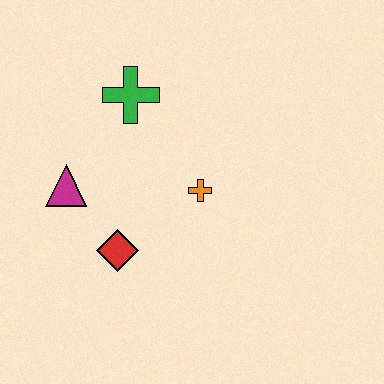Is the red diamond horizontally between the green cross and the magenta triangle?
Yes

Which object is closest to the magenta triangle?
The red diamond is closest to the magenta triangle.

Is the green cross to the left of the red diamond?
No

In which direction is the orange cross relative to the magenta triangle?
The orange cross is to the right of the magenta triangle.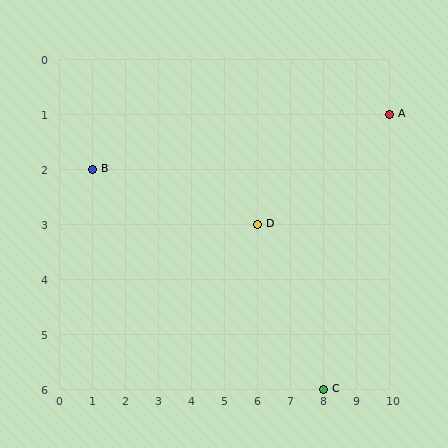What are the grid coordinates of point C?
Point C is at grid coordinates (8, 6).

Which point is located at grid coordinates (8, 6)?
Point C is at (8, 6).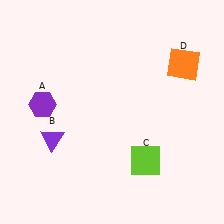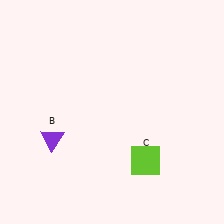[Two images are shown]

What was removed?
The orange square (D), the purple hexagon (A) were removed in Image 2.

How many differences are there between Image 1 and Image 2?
There are 2 differences between the two images.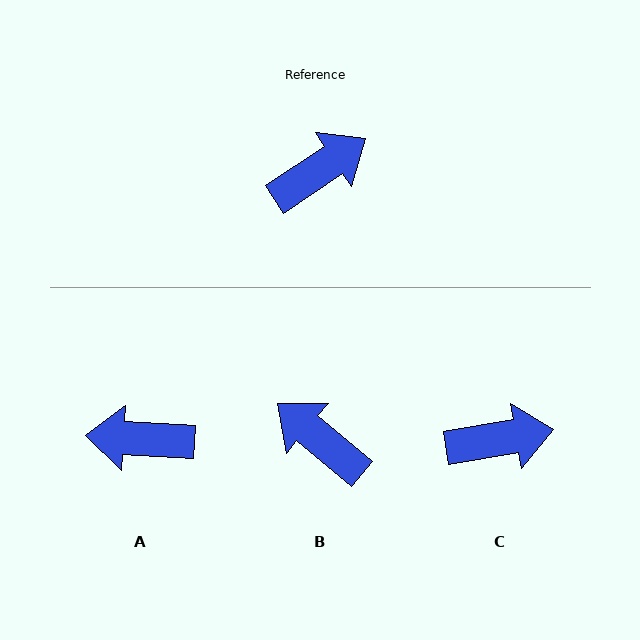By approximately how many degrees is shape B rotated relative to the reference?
Approximately 106 degrees counter-clockwise.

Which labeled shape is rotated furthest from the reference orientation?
A, about 142 degrees away.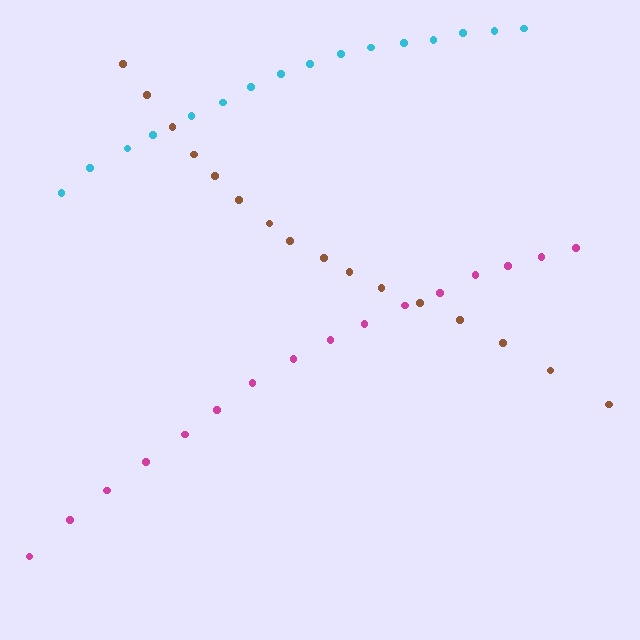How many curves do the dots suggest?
There are 3 distinct paths.